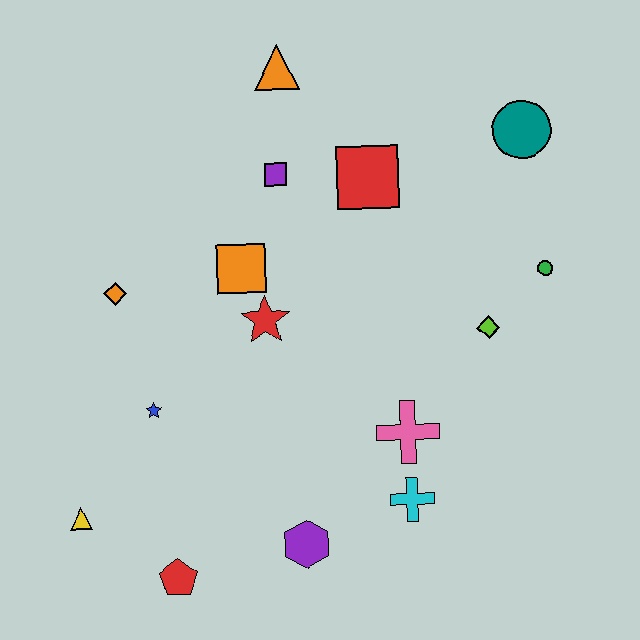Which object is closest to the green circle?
The lime diamond is closest to the green circle.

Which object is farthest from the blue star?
The teal circle is farthest from the blue star.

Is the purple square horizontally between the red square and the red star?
Yes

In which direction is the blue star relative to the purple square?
The blue star is below the purple square.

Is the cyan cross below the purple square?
Yes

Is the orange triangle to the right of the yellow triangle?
Yes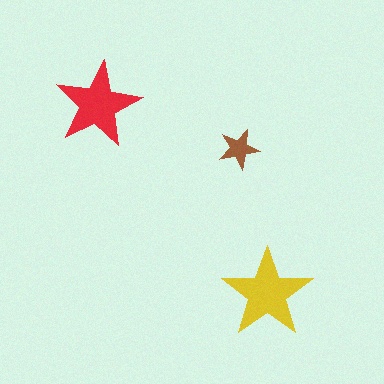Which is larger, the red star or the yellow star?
The yellow one.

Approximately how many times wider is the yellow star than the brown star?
About 2 times wider.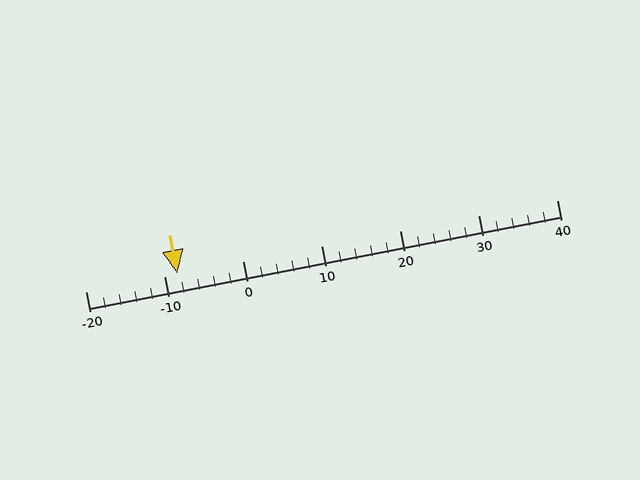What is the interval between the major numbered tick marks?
The major tick marks are spaced 10 units apart.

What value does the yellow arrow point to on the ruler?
The yellow arrow points to approximately -8.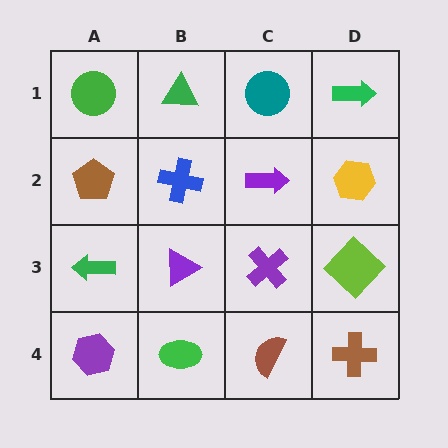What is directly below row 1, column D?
A yellow hexagon.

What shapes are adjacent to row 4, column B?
A purple triangle (row 3, column B), a purple hexagon (row 4, column A), a brown semicircle (row 4, column C).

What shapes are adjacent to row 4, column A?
A green arrow (row 3, column A), a green ellipse (row 4, column B).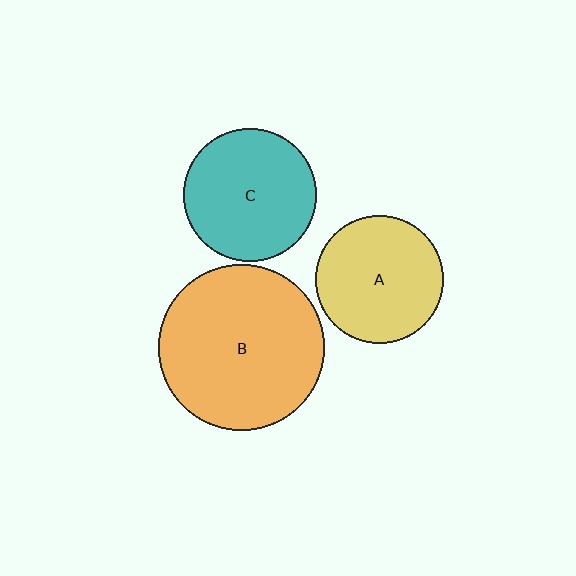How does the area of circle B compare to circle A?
Approximately 1.7 times.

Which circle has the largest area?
Circle B (orange).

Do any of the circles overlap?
No, none of the circles overlap.